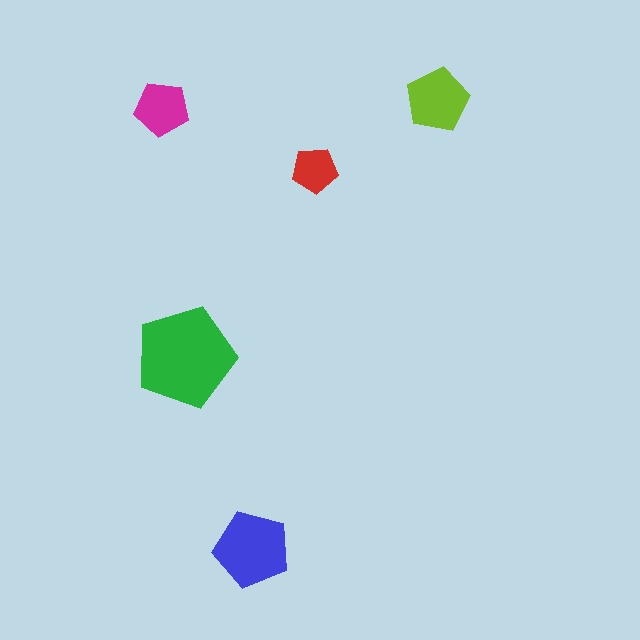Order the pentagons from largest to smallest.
the green one, the blue one, the lime one, the magenta one, the red one.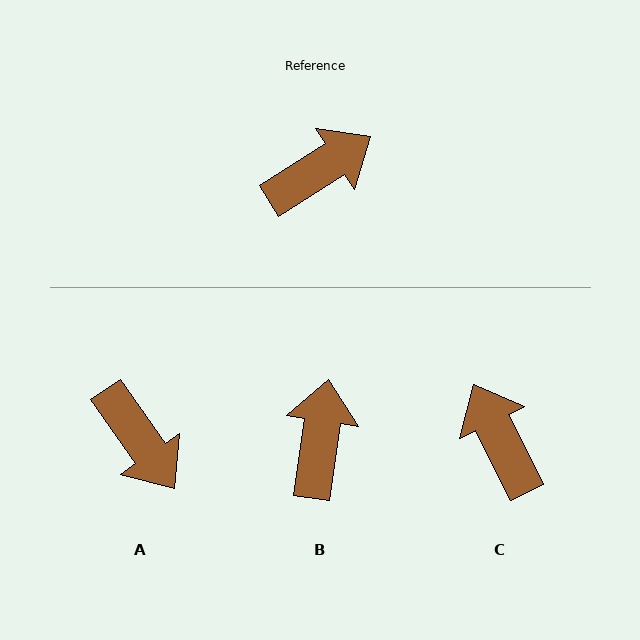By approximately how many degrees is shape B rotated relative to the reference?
Approximately 49 degrees counter-clockwise.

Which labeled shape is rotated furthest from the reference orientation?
A, about 88 degrees away.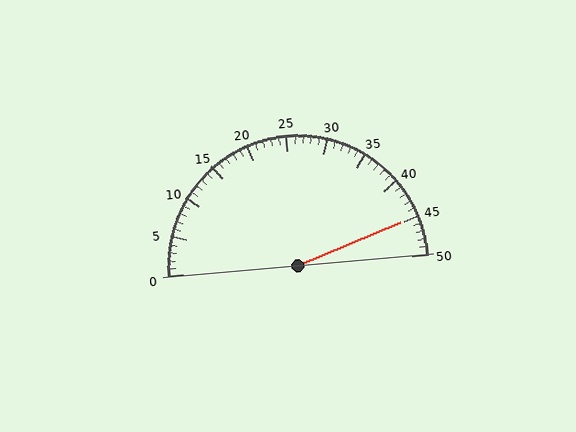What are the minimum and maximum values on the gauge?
The gauge ranges from 0 to 50.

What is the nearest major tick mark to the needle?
The nearest major tick mark is 45.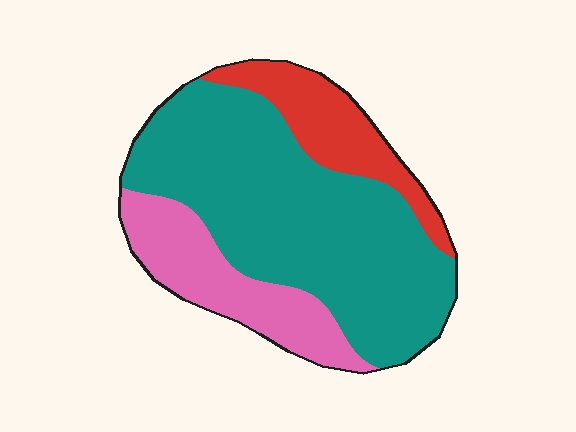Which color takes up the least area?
Red, at roughly 15%.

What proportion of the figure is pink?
Pink takes up about one fifth (1/5) of the figure.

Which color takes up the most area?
Teal, at roughly 60%.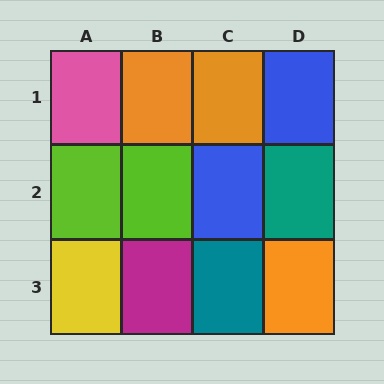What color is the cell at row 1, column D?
Blue.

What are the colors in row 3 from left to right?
Yellow, magenta, teal, orange.